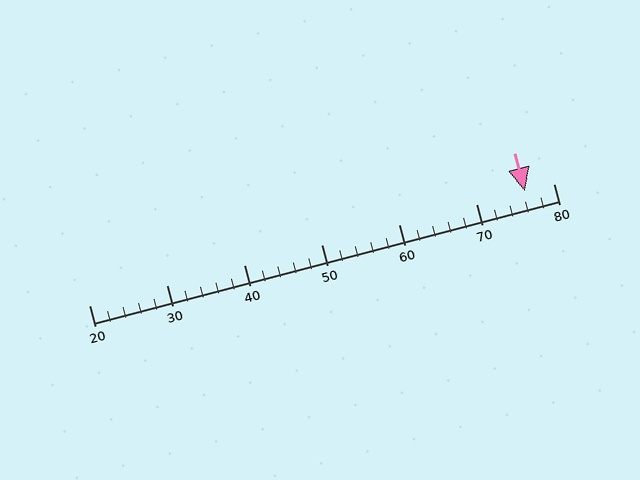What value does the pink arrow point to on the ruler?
The pink arrow points to approximately 76.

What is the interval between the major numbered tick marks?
The major tick marks are spaced 10 units apart.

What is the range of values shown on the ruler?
The ruler shows values from 20 to 80.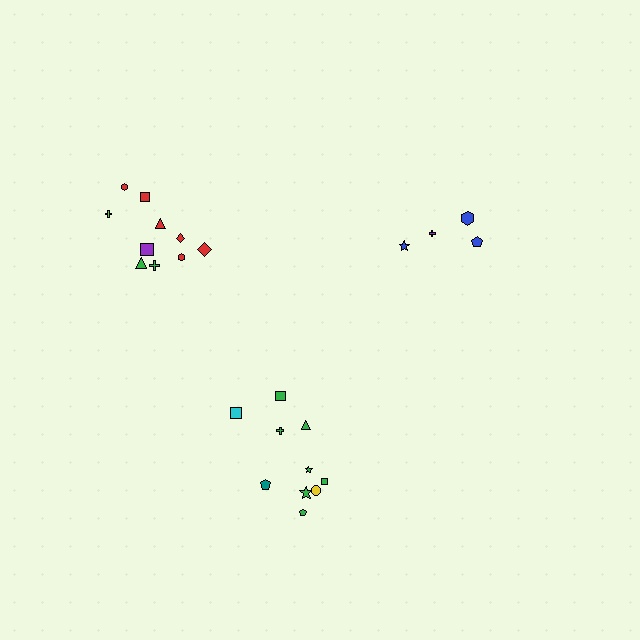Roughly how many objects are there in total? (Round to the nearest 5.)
Roughly 25 objects in total.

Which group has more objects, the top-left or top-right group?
The top-left group.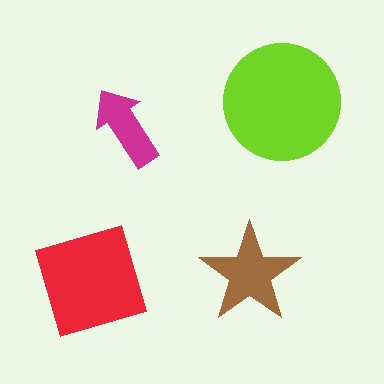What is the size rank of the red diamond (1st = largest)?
2nd.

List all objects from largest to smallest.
The lime circle, the red diamond, the brown star, the magenta arrow.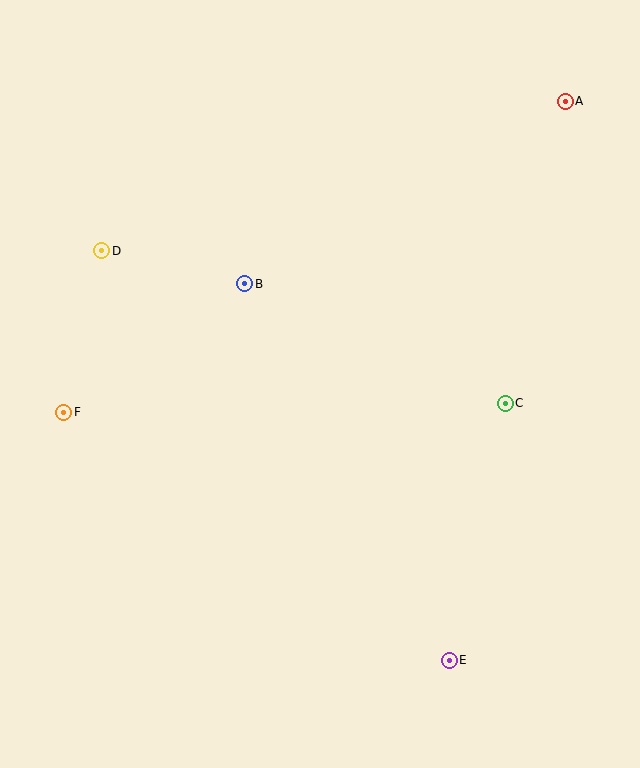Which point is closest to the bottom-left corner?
Point F is closest to the bottom-left corner.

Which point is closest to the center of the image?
Point B at (244, 284) is closest to the center.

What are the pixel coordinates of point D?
Point D is at (102, 251).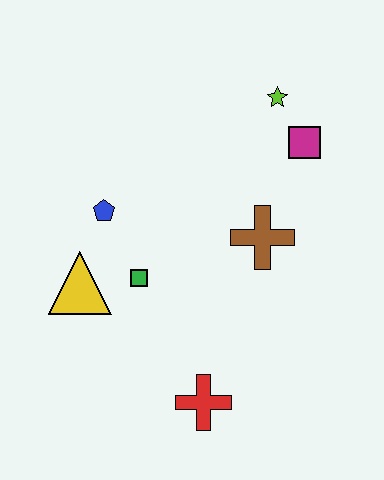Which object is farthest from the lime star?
The red cross is farthest from the lime star.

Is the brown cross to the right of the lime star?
No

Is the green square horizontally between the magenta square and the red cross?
No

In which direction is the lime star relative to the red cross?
The lime star is above the red cross.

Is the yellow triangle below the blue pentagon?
Yes